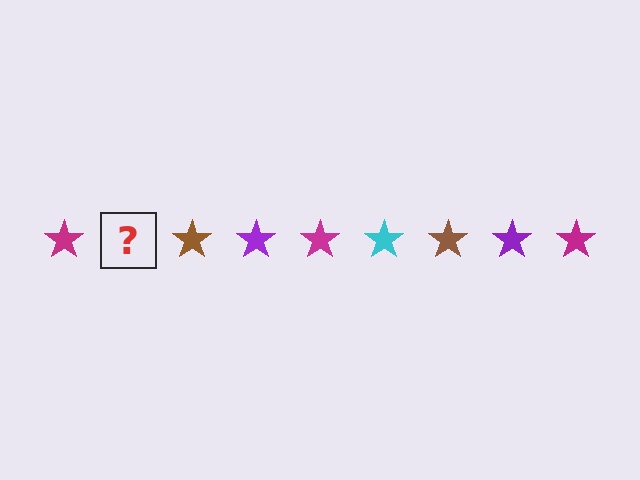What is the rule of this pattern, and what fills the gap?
The rule is that the pattern cycles through magenta, cyan, brown, purple stars. The gap should be filled with a cyan star.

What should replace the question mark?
The question mark should be replaced with a cyan star.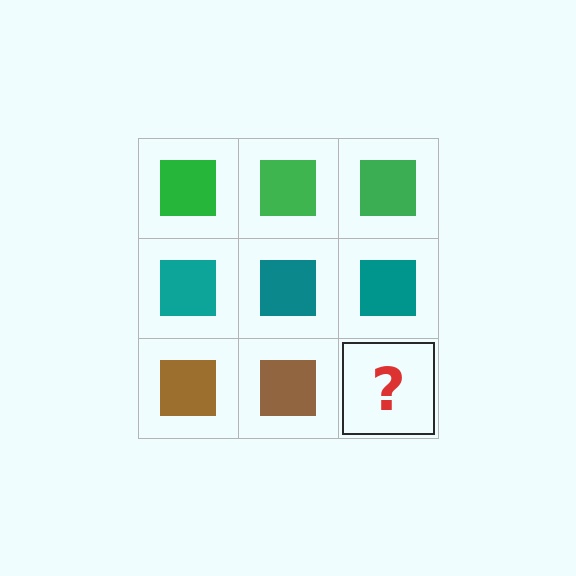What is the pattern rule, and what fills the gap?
The rule is that each row has a consistent color. The gap should be filled with a brown square.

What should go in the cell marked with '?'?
The missing cell should contain a brown square.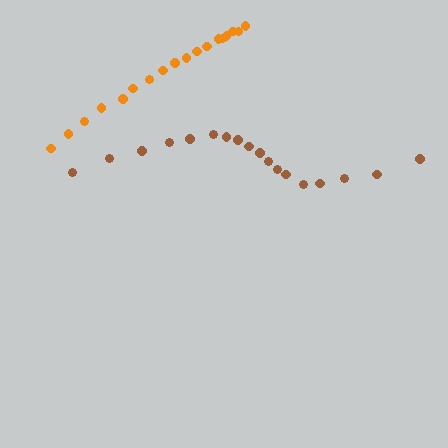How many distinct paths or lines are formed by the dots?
There are 2 distinct paths.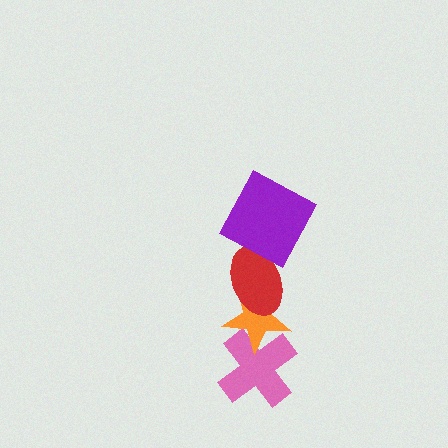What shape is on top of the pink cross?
The orange star is on top of the pink cross.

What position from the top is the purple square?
The purple square is 1st from the top.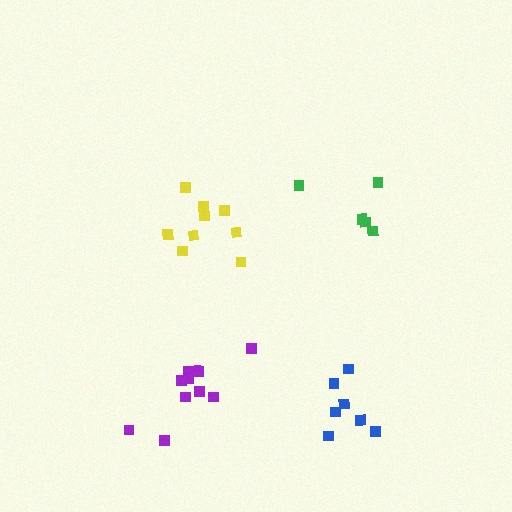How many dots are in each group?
Group 1: 7 dots, Group 2: 9 dots, Group 3: 5 dots, Group 4: 11 dots (32 total).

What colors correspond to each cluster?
The clusters are colored: blue, yellow, green, purple.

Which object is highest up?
The green cluster is topmost.